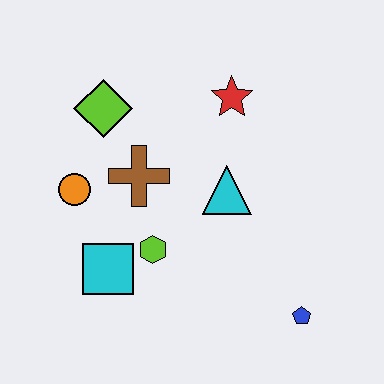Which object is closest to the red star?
The cyan triangle is closest to the red star.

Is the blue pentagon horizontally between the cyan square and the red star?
No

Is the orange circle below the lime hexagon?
No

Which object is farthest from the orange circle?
The blue pentagon is farthest from the orange circle.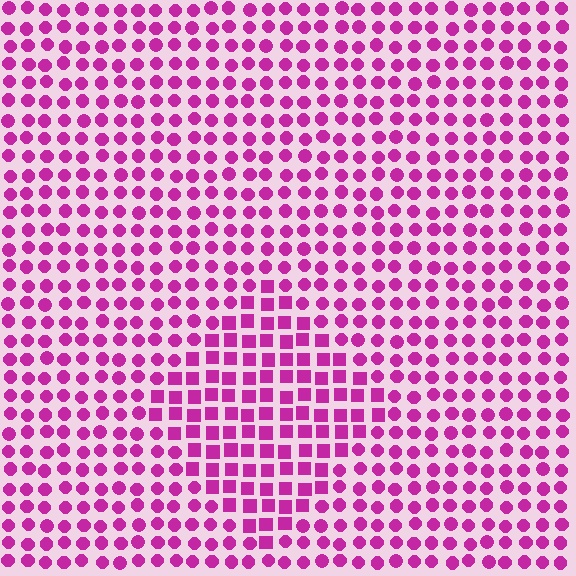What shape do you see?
I see a diamond.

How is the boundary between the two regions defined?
The boundary is defined by a change in element shape: squares inside vs. circles outside. All elements share the same color and spacing.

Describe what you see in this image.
The image is filled with small magenta elements arranged in a uniform grid. A diamond-shaped region contains squares, while the surrounding area contains circles. The boundary is defined purely by the change in element shape.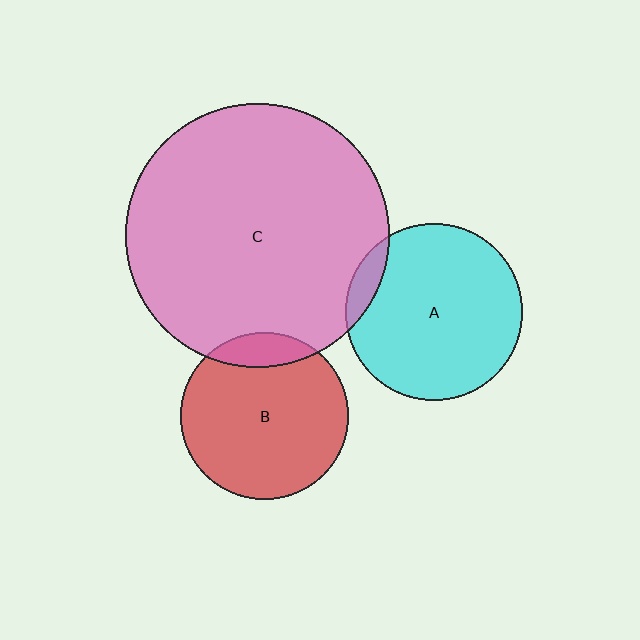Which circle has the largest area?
Circle C (pink).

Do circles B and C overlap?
Yes.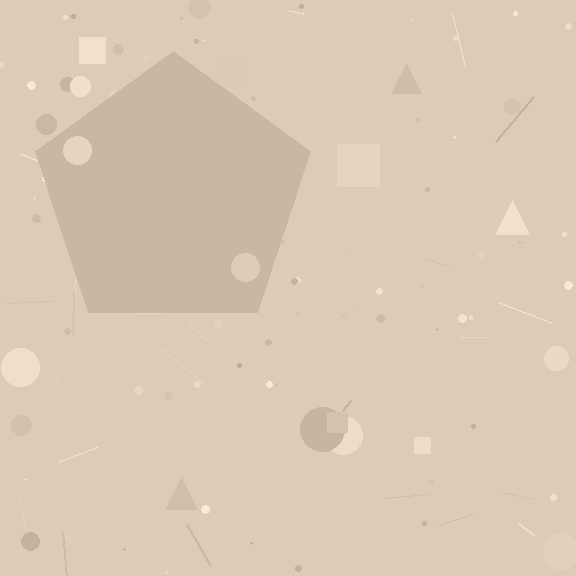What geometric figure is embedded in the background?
A pentagon is embedded in the background.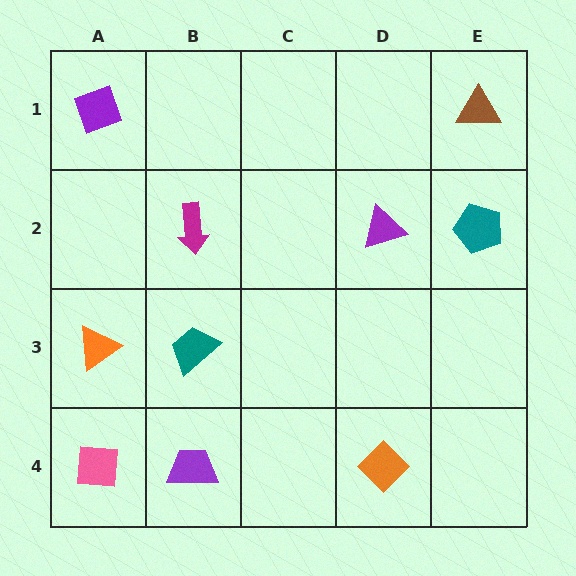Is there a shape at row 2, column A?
No, that cell is empty.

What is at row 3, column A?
An orange triangle.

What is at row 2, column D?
A purple triangle.